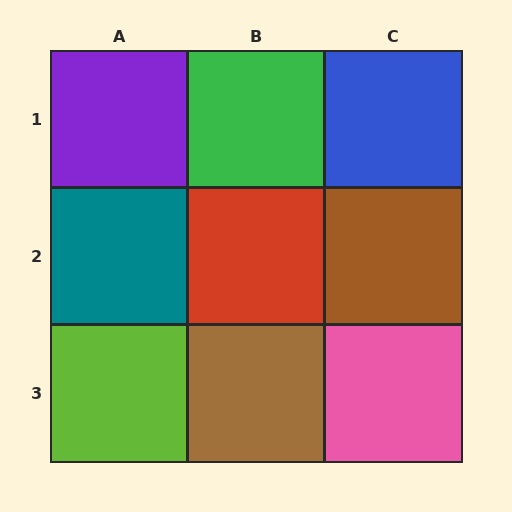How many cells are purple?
1 cell is purple.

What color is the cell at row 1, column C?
Blue.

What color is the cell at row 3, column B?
Brown.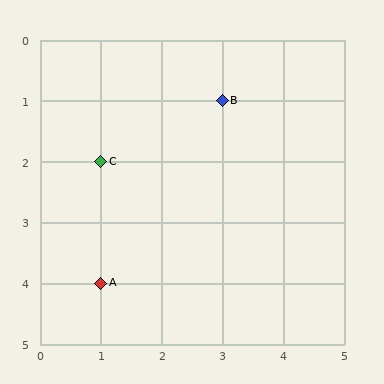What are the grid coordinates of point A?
Point A is at grid coordinates (1, 4).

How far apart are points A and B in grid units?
Points A and B are 2 columns and 3 rows apart (about 3.6 grid units diagonally).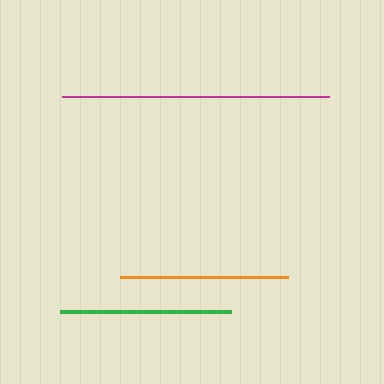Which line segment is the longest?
The magenta line is the longest at approximately 268 pixels.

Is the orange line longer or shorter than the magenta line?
The magenta line is longer than the orange line.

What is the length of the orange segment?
The orange segment is approximately 167 pixels long.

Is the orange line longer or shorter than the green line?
The green line is longer than the orange line.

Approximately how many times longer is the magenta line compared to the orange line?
The magenta line is approximately 1.6 times the length of the orange line.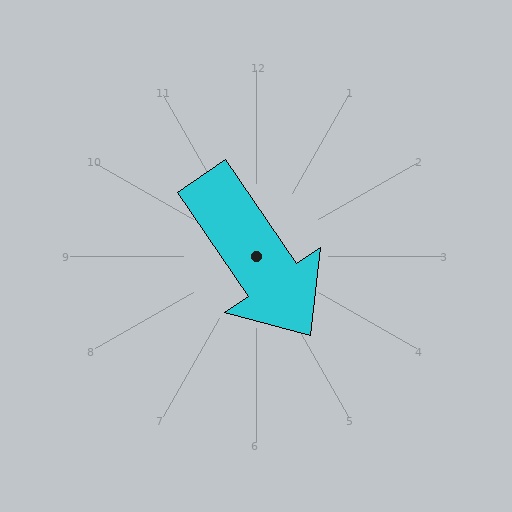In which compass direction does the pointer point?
Southeast.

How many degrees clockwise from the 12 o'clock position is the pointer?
Approximately 146 degrees.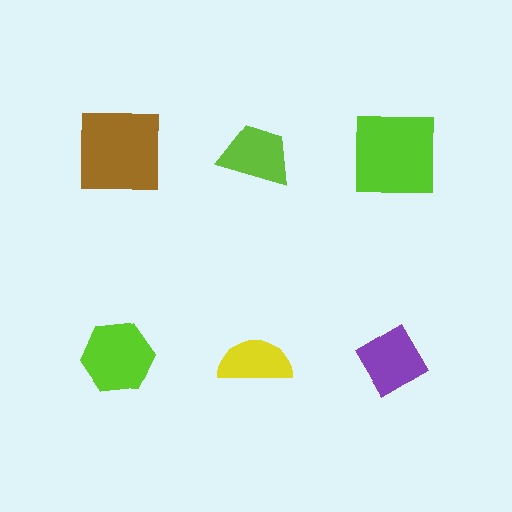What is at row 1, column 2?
A lime trapezoid.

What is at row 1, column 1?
A brown square.